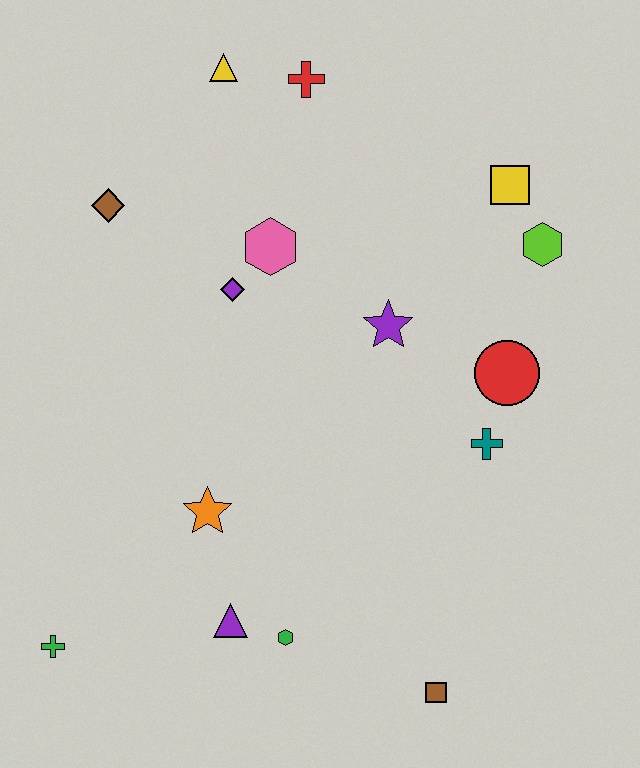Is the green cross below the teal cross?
Yes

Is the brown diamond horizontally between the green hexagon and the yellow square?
No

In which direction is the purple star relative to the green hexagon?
The purple star is above the green hexagon.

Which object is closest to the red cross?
The yellow triangle is closest to the red cross.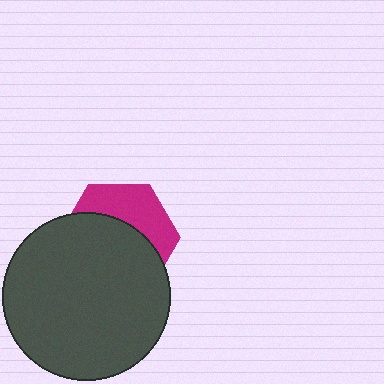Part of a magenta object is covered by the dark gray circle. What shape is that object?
It is a hexagon.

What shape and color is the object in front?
The object in front is a dark gray circle.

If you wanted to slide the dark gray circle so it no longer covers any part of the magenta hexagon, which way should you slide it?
Slide it down — that is the most direct way to separate the two shapes.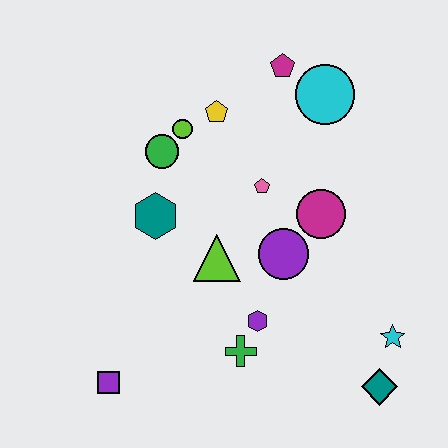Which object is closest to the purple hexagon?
The green cross is closest to the purple hexagon.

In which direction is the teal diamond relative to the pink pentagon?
The teal diamond is below the pink pentagon.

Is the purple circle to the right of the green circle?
Yes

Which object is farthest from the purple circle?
The purple square is farthest from the purple circle.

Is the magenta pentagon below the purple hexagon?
No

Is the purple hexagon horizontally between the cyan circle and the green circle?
Yes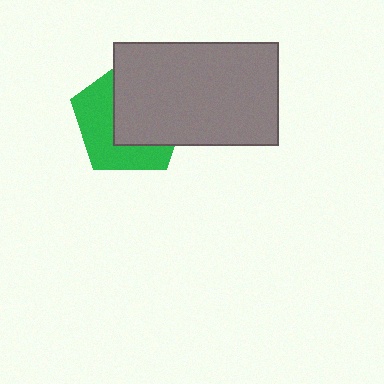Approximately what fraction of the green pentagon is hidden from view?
Roughly 54% of the green pentagon is hidden behind the gray rectangle.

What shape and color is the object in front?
The object in front is a gray rectangle.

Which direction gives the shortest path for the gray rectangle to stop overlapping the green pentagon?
Moving toward the upper-right gives the shortest separation.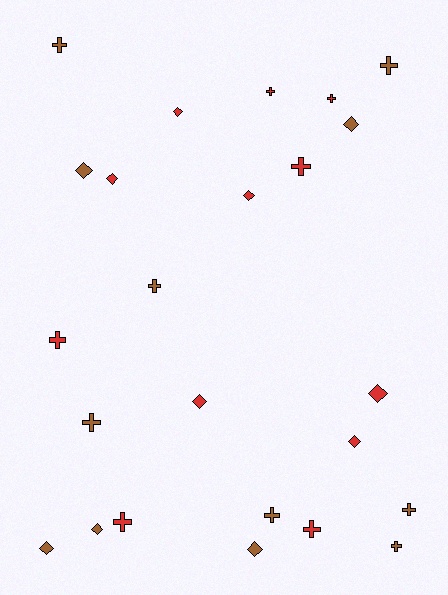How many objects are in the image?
There are 24 objects.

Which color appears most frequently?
Red, with 12 objects.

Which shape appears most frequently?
Cross, with 13 objects.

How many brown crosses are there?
There are 7 brown crosses.